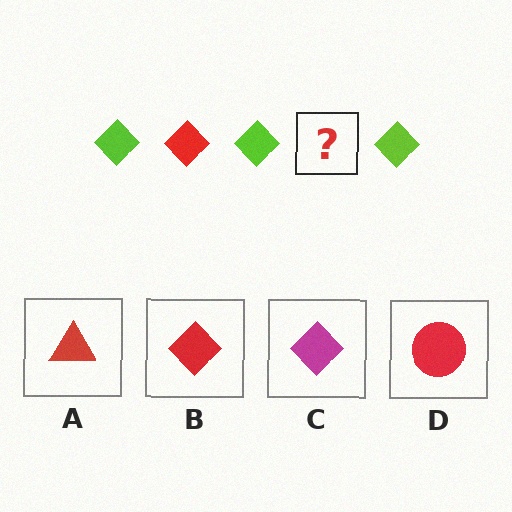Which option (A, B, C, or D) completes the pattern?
B.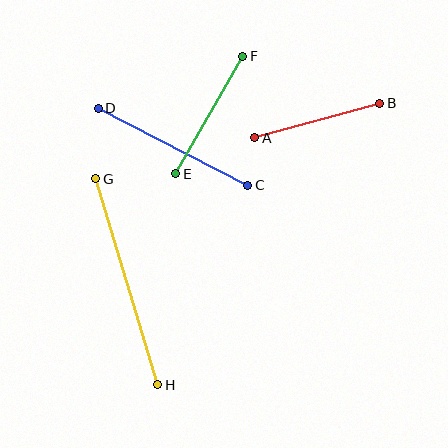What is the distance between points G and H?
The distance is approximately 215 pixels.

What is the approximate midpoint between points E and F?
The midpoint is at approximately (209, 115) pixels.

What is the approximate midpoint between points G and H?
The midpoint is at approximately (127, 282) pixels.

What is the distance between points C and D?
The distance is approximately 168 pixels.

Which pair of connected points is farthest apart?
Points G and H are farthest apart.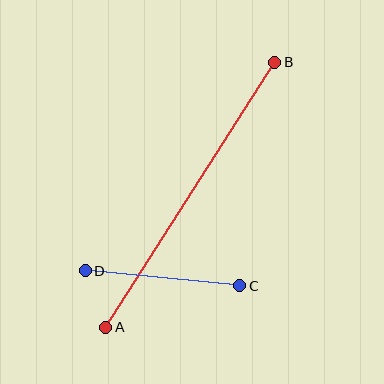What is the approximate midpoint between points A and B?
The midpoint is at approximately (190, 195) pixels.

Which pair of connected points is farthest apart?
Points A and B are farthest apart.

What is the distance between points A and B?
The distance is approximately 315 pixels.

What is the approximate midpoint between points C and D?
The midpoint is at approximately (162, 278) pixels.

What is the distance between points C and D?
The distance is approximately 155 pixels.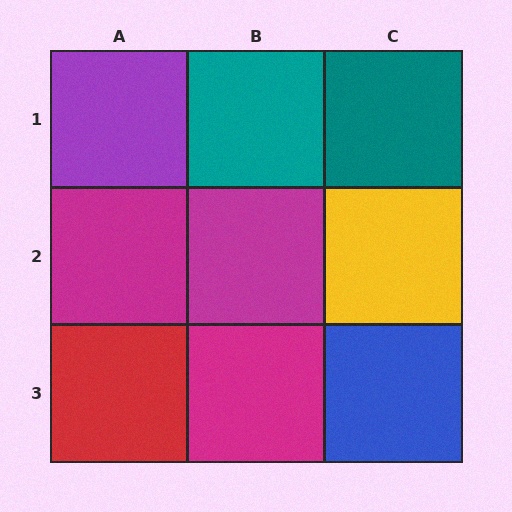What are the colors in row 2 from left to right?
Magenta, magenta, yellow.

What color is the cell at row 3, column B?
Magenta.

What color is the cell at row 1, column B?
Teal.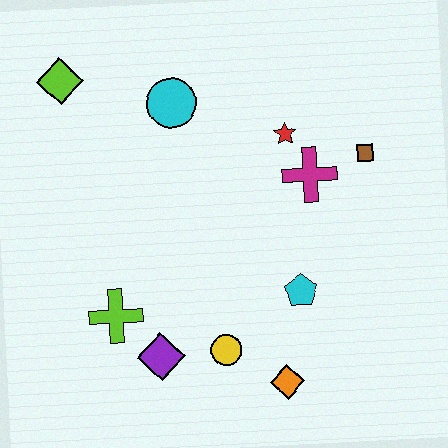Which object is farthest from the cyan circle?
The orange diamond is farthest from the cyan circle.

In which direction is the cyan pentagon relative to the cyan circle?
The cyan pentagon is below the cyan circle.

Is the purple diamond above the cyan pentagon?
No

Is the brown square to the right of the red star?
Yes